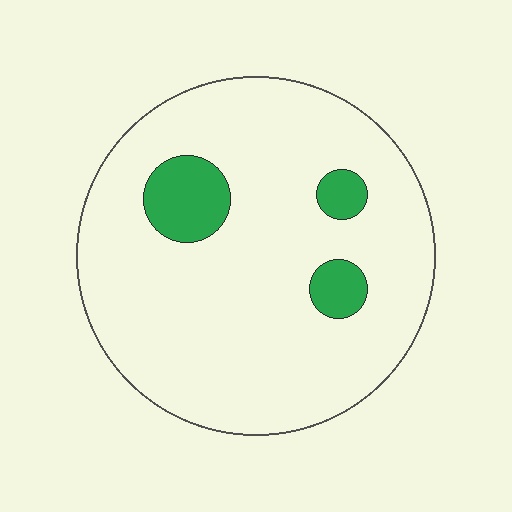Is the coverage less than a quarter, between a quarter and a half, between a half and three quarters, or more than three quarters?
Less than a quarter.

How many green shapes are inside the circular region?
3.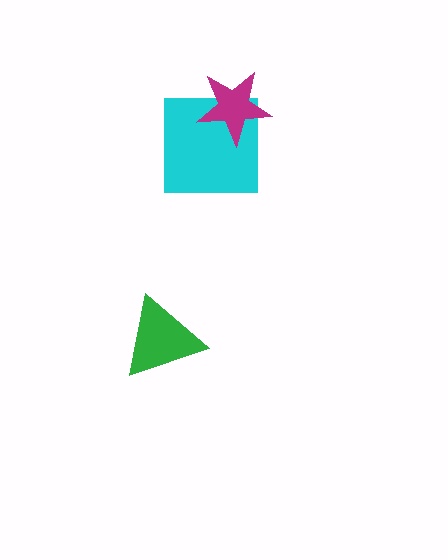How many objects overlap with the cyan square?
1 object overlaps with the cyan square.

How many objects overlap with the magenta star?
1 object overlaps with the magenta star.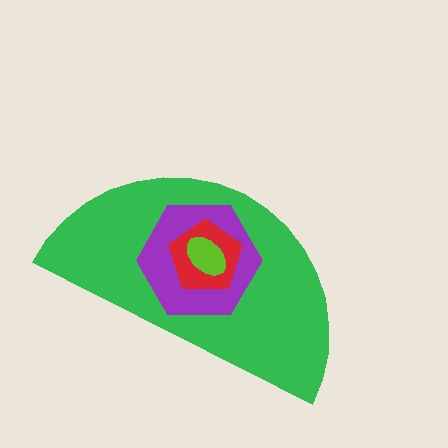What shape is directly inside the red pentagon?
The lime ellipse.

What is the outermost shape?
The green semicircle.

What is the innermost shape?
The lime ellipse.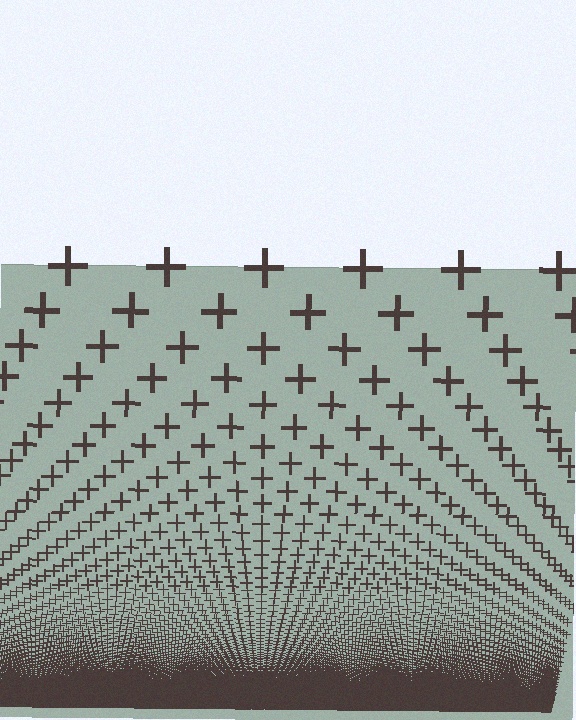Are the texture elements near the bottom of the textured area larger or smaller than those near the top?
Smaller. The gradient is inverted — elements near the bottom are smaller and denser.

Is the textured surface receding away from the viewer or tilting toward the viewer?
The surface appears to tilt toward the viewer. Texture elements get larger and sparser toward the top.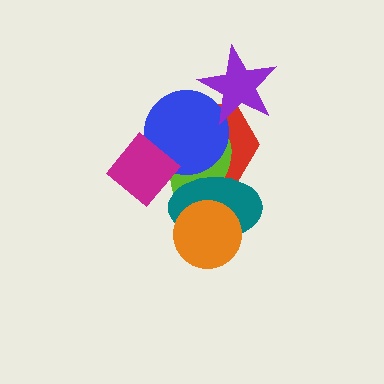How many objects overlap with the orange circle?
1 object overlaps with the orange circle.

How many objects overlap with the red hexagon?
4 objects overlap with the red hexagon.